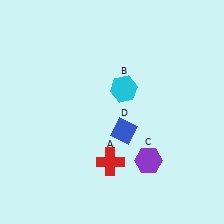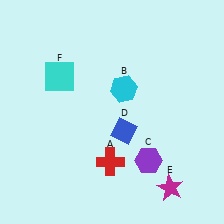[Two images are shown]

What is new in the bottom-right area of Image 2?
A magenta star (E) was added in the bottom-right area of Image 2.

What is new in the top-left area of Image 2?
A cyan square (F) was added in the top-left area of Image 2.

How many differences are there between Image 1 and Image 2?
There are 2 differences between the two images.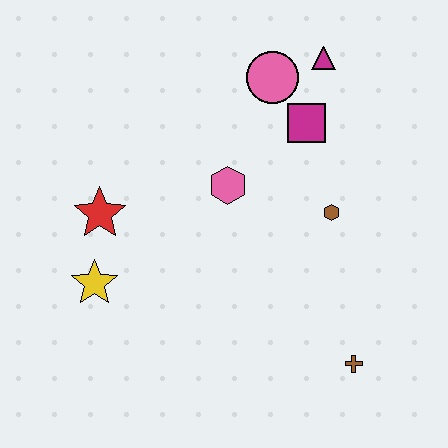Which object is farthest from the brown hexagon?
The yellow star is farthest from the brown hexagon.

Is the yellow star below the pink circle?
Yes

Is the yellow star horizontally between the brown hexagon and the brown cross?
No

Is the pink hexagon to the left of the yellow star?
No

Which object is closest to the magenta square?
The pink circle is closest to the magenta square.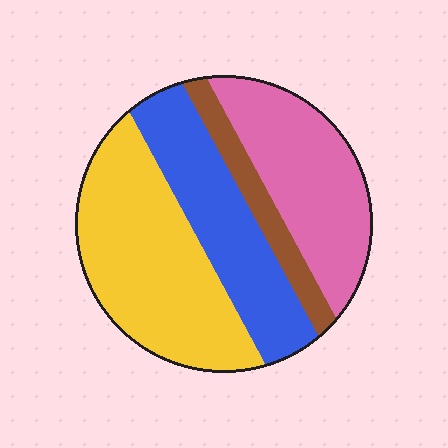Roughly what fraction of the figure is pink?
Pink takes up about one quarter (1/4) of the figure.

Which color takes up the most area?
Yellow, at roughly 35%.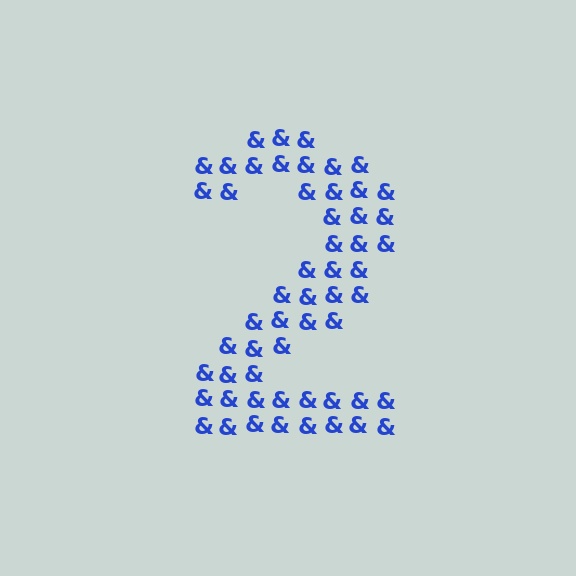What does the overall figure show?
The overall figure shows the digit 2.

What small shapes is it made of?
It is made of small ampersands.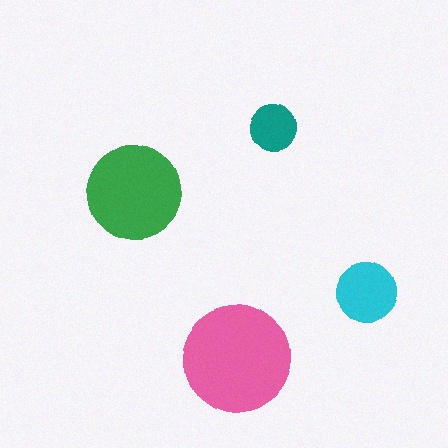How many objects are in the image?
There are 4 objects in the image.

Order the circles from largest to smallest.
the pink one, the green one, the cyan one, the teal one.